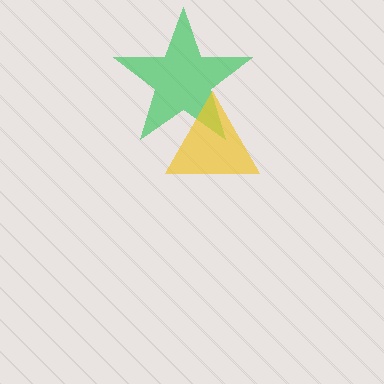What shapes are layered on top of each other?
The layered shapes are: a green star, a yellow triangle.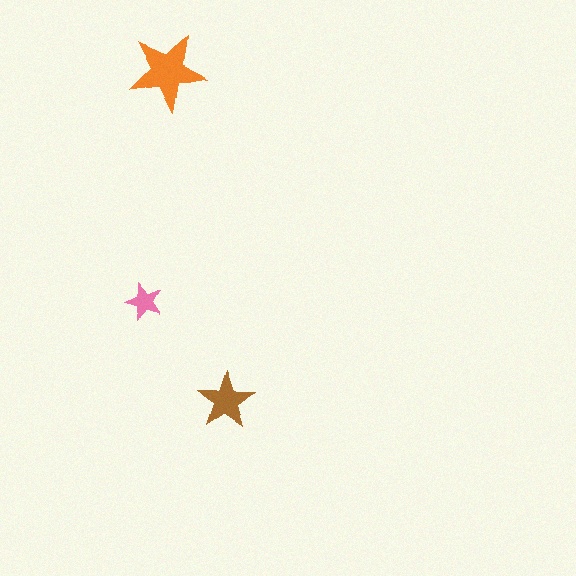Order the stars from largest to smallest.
the orange one, the brown one, the pink one.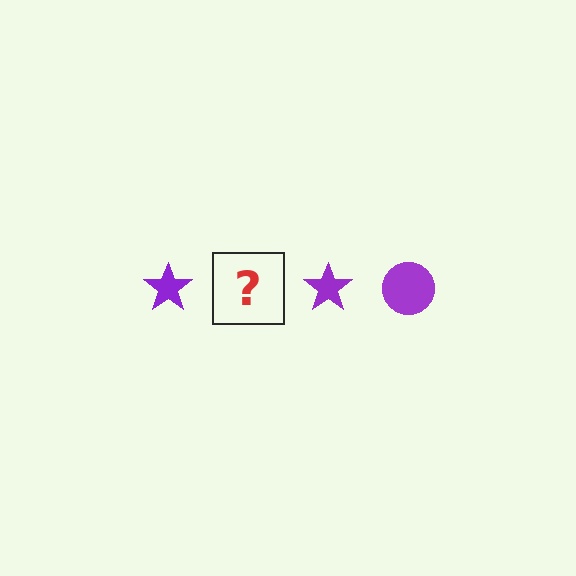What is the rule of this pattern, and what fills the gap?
The rule is that the pattern cycles through star, circle shapes in purple. The gap should be filled with a purple circle.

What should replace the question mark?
The question mark should be replaced with a purple circle.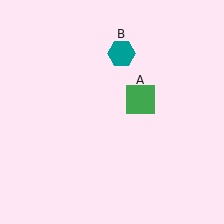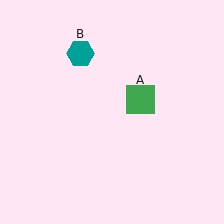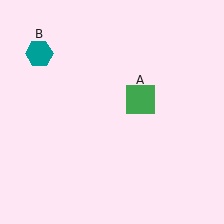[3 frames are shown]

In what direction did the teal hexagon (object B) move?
The teal hexagon (object B) moved left.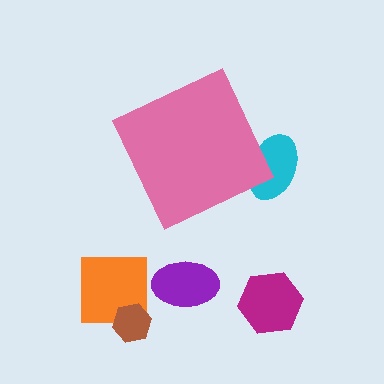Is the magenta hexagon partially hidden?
No, the magenta hexagon is fully visible.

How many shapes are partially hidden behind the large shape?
1 shape is partially hidden.